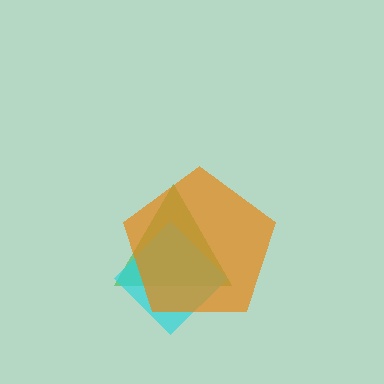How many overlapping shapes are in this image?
There are 3 overlapping shapes in the image.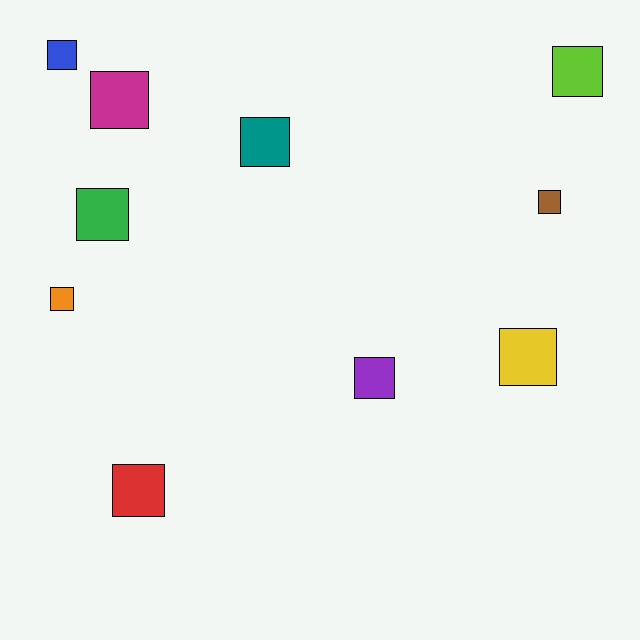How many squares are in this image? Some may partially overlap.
There are 10 squares.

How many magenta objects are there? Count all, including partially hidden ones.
There is 1 magenta object.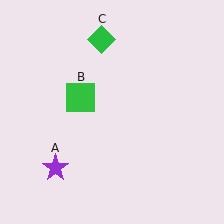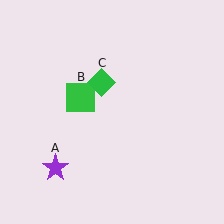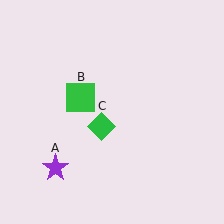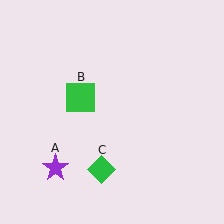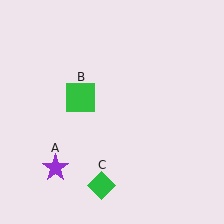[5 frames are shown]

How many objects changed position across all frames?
1 object changed position: green diamond (object C).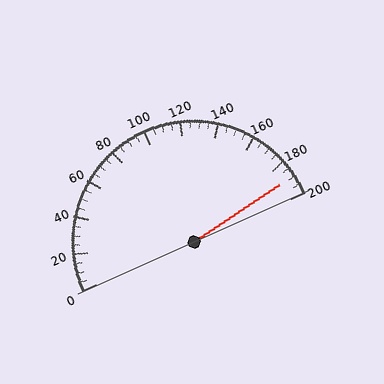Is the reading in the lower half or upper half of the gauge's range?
The reading is in the upper half of the range (0 to 200).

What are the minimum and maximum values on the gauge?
The gauge ranges from 0 to 200.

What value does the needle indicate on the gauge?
The needle indicates approximately 190.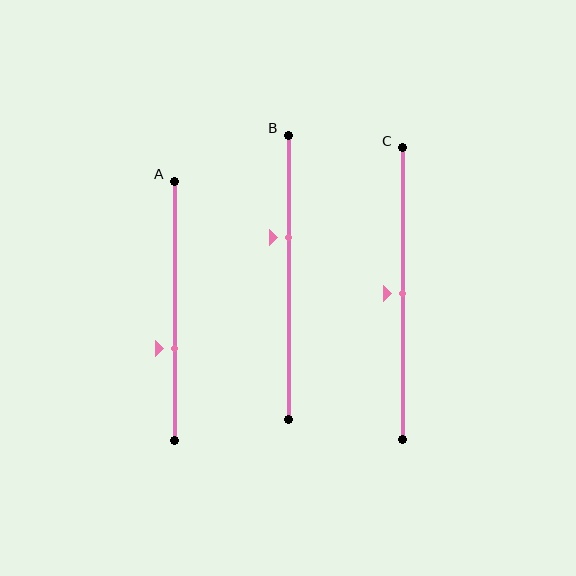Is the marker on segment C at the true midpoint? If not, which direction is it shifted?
Yes, the marker on segment C is at the true midpoint.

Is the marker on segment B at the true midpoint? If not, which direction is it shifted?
No, the marker on segment B is shifted upward by about 14% of the segment length.